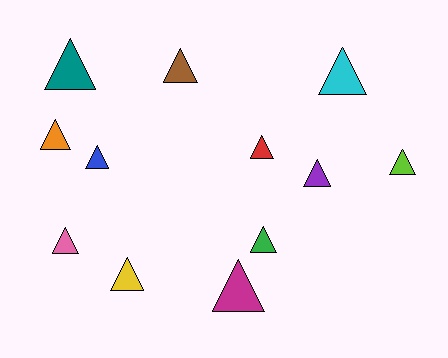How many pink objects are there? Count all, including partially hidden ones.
There is 1 pink object.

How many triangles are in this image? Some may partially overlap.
There are 12 triangles.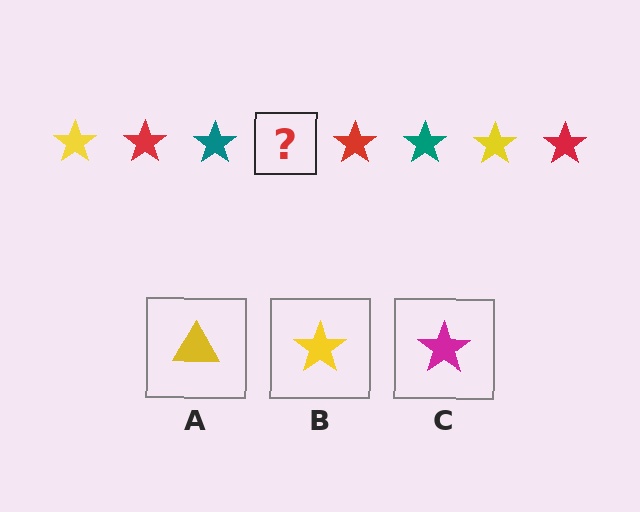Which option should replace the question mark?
Option B.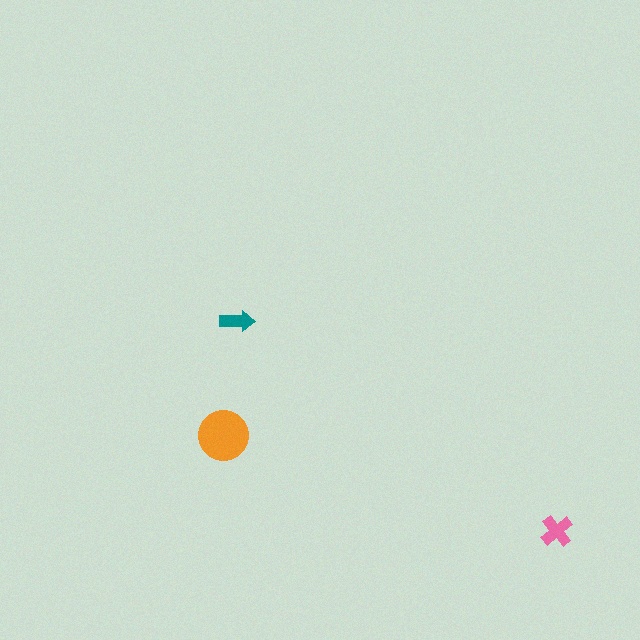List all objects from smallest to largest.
The teal arrow, the pink cross, the orange circle.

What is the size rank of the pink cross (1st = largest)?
2nd.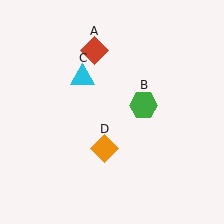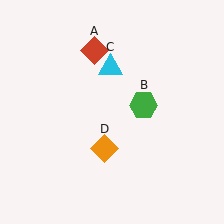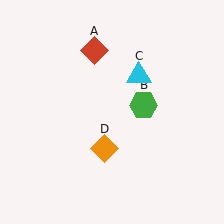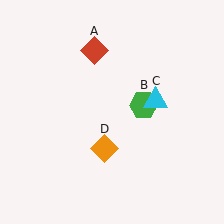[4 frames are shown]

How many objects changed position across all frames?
1 object changed position: cyan triangle (object C).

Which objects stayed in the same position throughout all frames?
Red diamond (object A) and green hexagon (object B) and orange diamond (object D) remained stationary.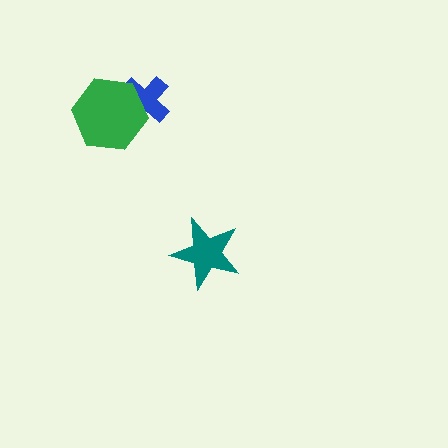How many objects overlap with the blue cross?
1 object overlaps with the blue cross.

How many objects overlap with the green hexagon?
1 object overlaps with the green hexagon.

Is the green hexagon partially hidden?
No, no other shape covers it.